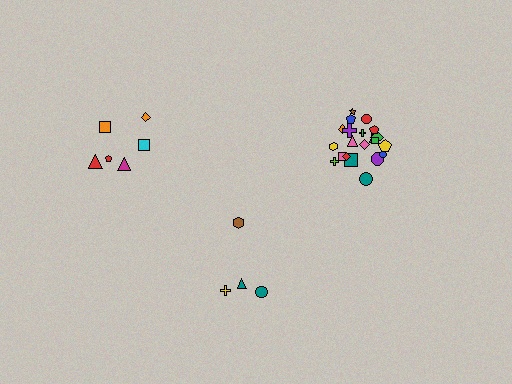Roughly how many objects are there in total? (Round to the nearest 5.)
Roughly 30 objects in total.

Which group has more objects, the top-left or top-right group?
The top-right group.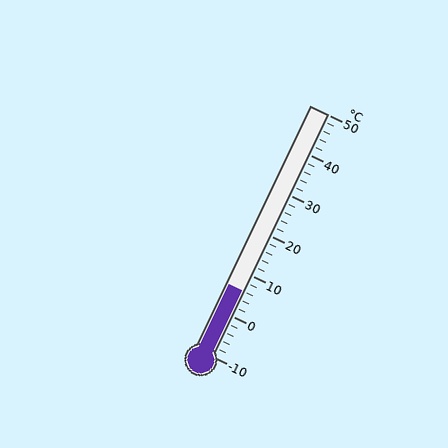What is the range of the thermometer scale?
The thermometer scale ranges from -10°C to 50°C.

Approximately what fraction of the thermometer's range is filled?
The thermometer is filled to approximately 25% of its range.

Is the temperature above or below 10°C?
The temperature is below 10°C.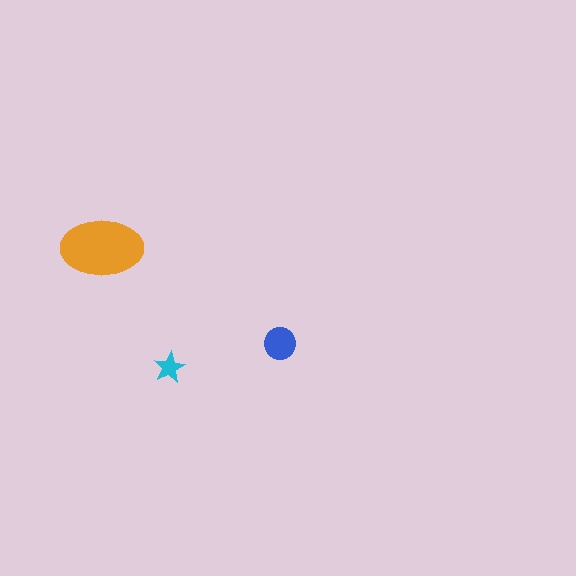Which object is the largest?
The orange ellipse.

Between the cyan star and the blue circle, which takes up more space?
The blue circle.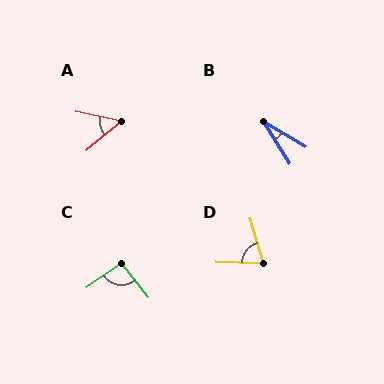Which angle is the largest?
C, at approximately 95 degrees.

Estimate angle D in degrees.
Approximately 71 degrees.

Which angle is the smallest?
B, at approximately 28 degrees.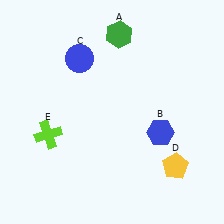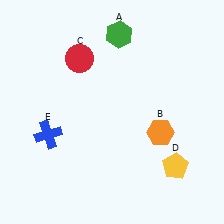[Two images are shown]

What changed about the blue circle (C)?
In Image 1, C is blue. In Image 2, it changed to red.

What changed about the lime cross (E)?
In Image 1, E is lime. In Image 2, it changed to blue.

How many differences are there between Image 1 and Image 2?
There are 3 differences between the two images.